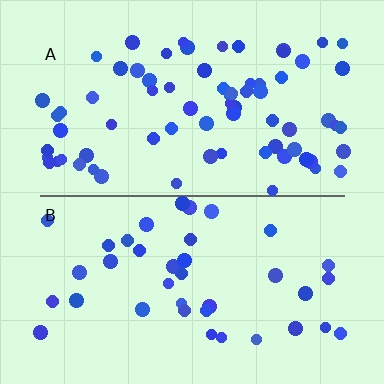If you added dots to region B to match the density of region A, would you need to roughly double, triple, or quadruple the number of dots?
Approximately double.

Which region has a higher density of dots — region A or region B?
A (the top).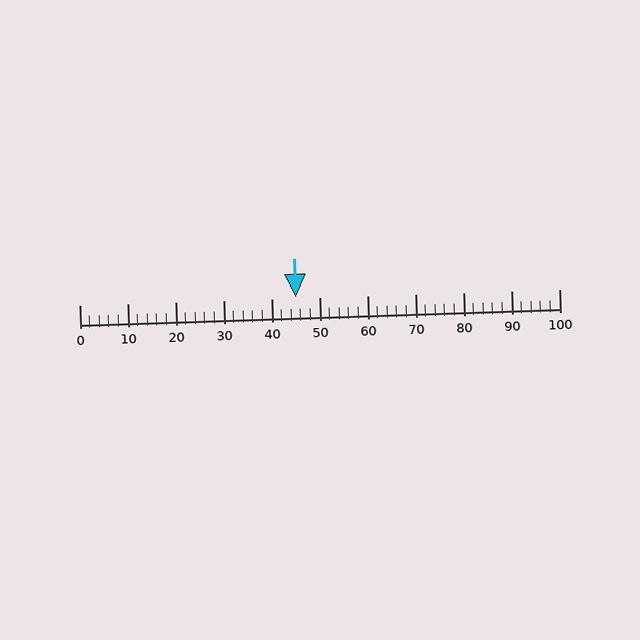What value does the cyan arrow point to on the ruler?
The cyan arrow points to approximately 45.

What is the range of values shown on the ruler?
The ruler shows values from 0 to 100.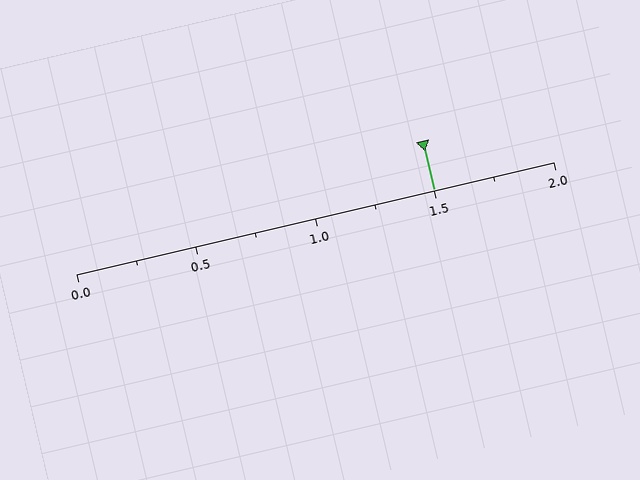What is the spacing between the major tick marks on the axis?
The major ticks are spaced 0.5 apart.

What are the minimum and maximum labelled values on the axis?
The axis runs from 0.0 to 2.0.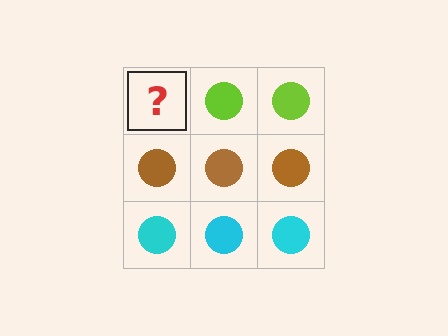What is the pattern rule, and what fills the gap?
The rule is that each row has a consistent color. The gap should be filled with a lime circle.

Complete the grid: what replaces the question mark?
The question mark should be replaced with a lime circle.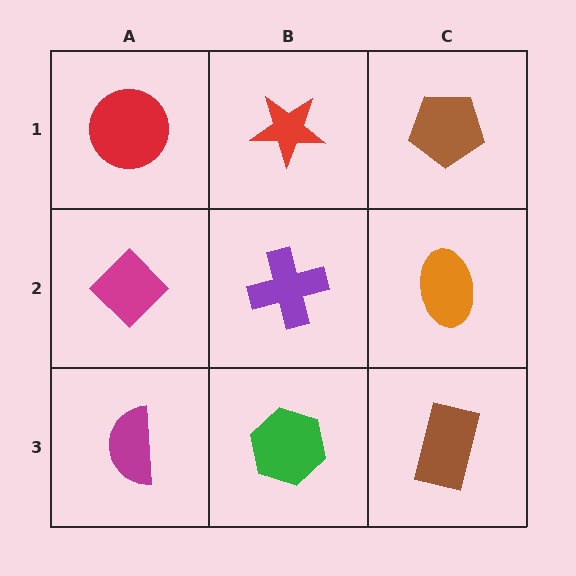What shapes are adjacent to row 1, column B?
A purple cross (row 2, column B), a red circle (row 1, column A), a brown pentagon (row 1, column C).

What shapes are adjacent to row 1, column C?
An orange ellipse (row 2, column C), a red star (row 1, column B).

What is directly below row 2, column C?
A brown rectangle.